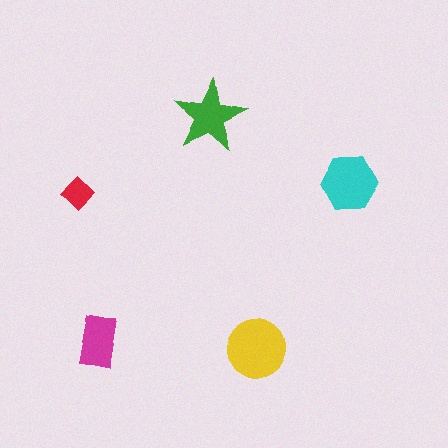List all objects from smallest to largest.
The red diamond, the magenta rectangle, the green star, the cyan hexagon, the yellow circle.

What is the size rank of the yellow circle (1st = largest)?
1st.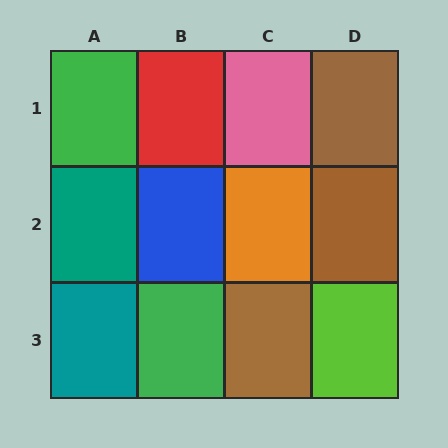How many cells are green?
2 cells are green.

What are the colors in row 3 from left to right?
Teal, green, brown, lime.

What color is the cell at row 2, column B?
Blue.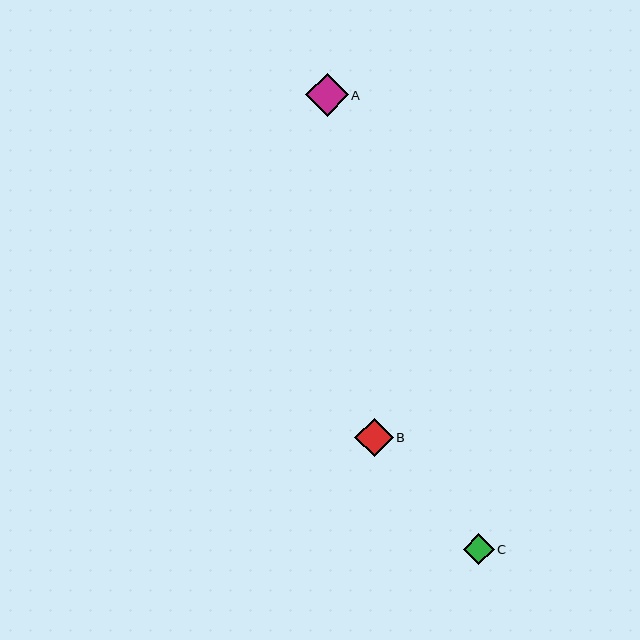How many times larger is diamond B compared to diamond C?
Diamond B is approximately 1.2 times the size of diamond C.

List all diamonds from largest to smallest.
From largest to smallest: A, B, C.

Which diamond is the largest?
Diamond A is the largest with a size of approximately 43 pixels.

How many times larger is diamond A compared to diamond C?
Diamond A is approximately 1.4 times the size of diamond C.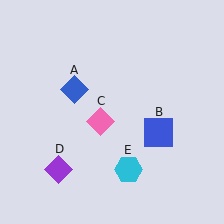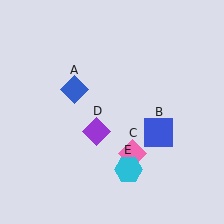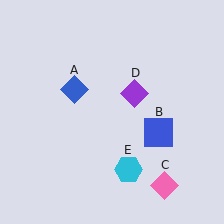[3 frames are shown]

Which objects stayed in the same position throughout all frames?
Blue diamond (object A) and blue square (object B) and cyan hexagon (object E) remained stationary.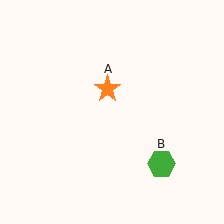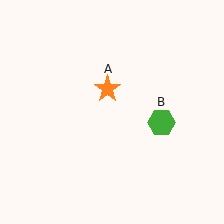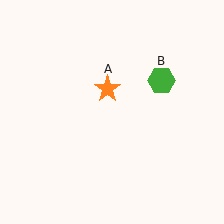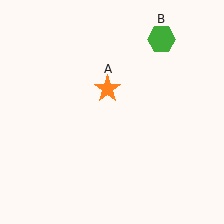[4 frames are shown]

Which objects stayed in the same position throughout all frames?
Orange star (object A) remained stationary.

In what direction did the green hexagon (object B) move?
The green hexagon (object B) moved up.